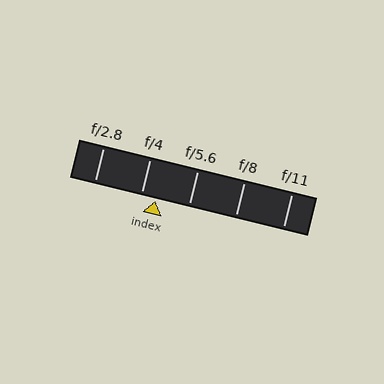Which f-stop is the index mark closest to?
The index mark is closest to f/4.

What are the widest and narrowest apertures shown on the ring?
The widest aperture shown is f/2.8 and the narrowest is f/11.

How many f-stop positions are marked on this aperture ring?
There are 5 f-stop positions marked.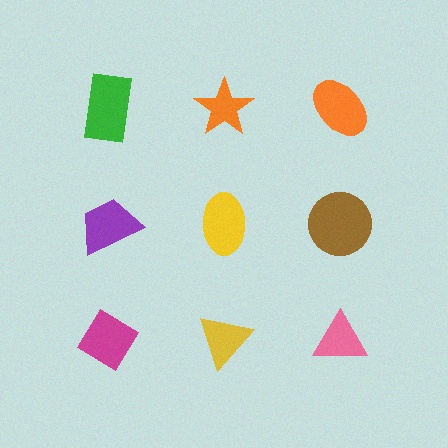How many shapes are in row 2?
3 shapes.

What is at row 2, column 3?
A brown circle.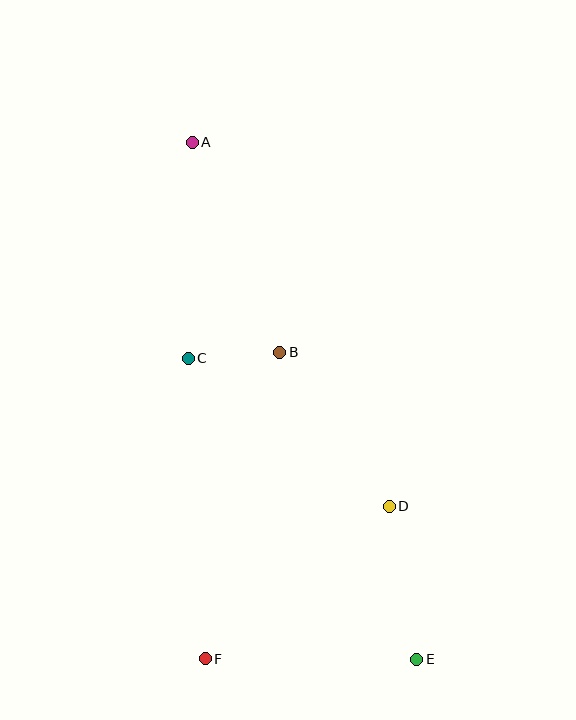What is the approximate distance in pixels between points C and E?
The distance between C and E is approximately 378 pixels.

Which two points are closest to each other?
Points B and C are closest to each other.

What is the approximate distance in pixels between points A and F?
The distance between A and F is approximately 516 pixels.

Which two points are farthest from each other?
Points A and E are farthest from each other.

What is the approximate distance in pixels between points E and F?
The distance between E and F is approximately 212 pixels.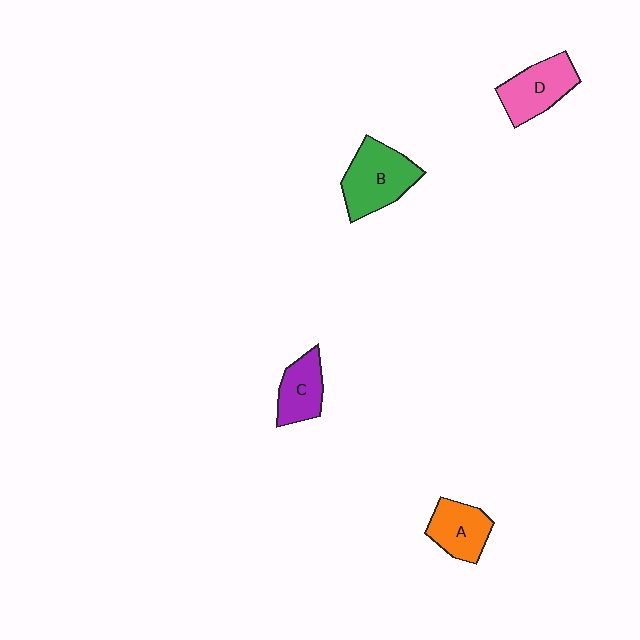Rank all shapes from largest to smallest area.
From largest to smallest: B (green), D (pink), A (orange), C (purple).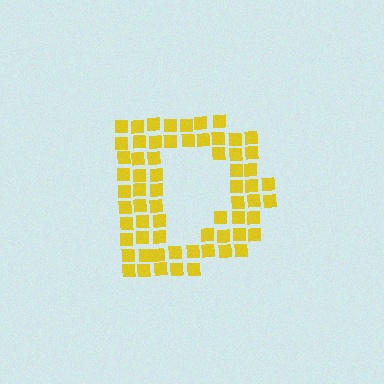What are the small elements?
The small elements are squares.